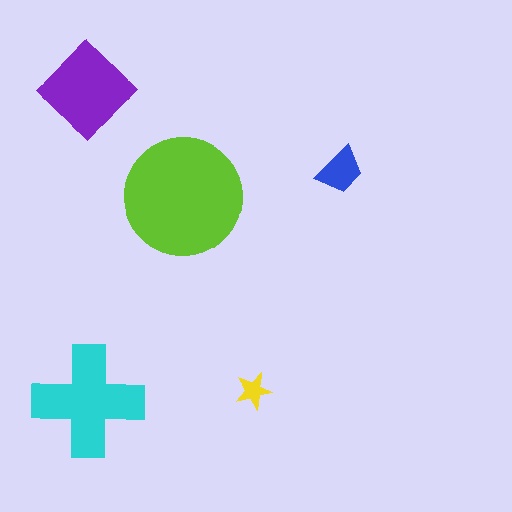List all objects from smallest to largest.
The yellow star, the blue trapezoid, the purple diamond, the cyan cross, the lime circle.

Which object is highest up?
The purple diamond is topmost.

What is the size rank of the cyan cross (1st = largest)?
2nd.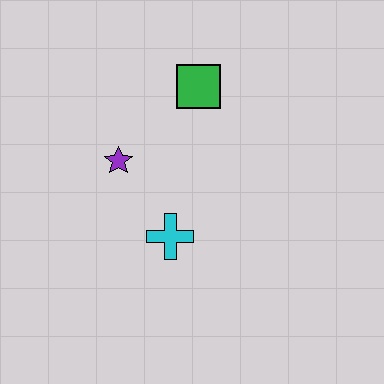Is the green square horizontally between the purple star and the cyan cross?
No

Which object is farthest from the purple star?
The green square is farthest from the purple star.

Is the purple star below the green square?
Yes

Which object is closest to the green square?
The purple star is closest to the green square.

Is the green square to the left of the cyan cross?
No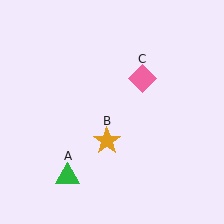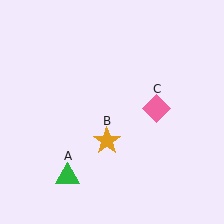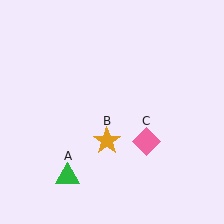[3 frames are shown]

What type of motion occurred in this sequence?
The pink diamond (object C) rotated clockwise around the center of the scene.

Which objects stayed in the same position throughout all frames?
Green triangle (object A) and orange star (object B) remained stationary.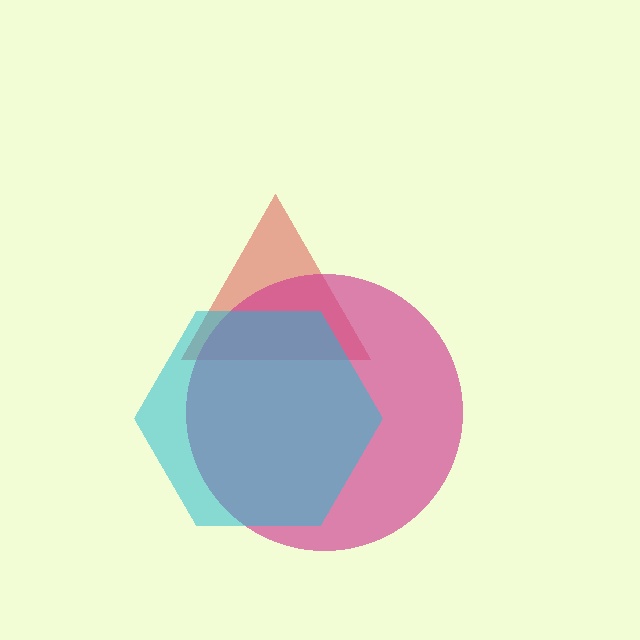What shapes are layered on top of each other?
The layered shapes are: a red triangle, a magenta circle, a cyan hexagon.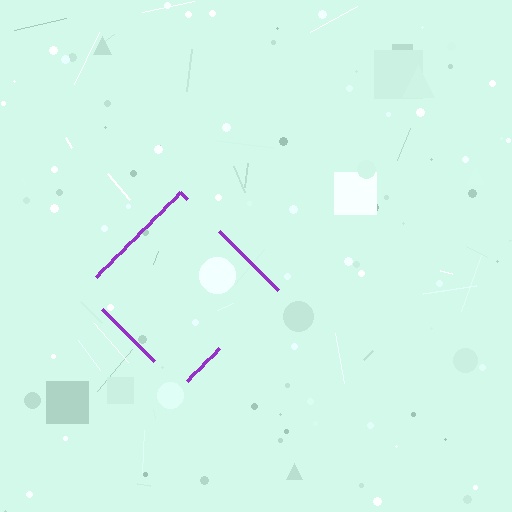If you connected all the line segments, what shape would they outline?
They would outline a diamond.